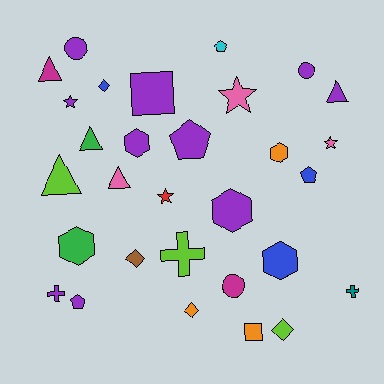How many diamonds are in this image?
There are 4 diamonds.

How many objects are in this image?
There are 30 objects.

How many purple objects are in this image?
There are 10 purple objects.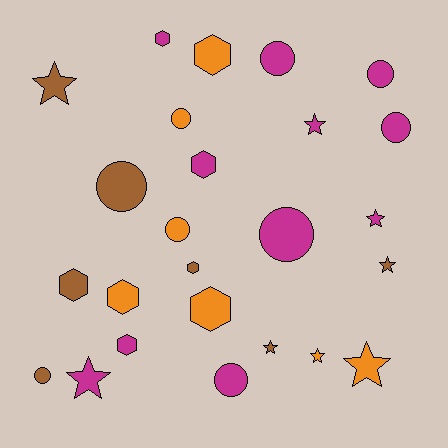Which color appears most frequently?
Magenta, with 11 objects.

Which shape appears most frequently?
Circle, with 9 objects.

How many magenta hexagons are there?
There are 3 magenta hexagons.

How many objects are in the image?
There are 25 objects.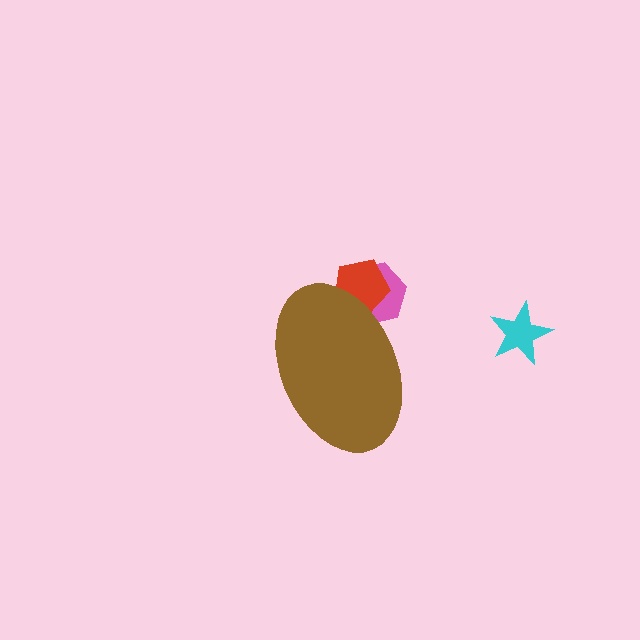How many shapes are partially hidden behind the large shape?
2 shapes are partially hidden.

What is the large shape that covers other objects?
A brown ellipse.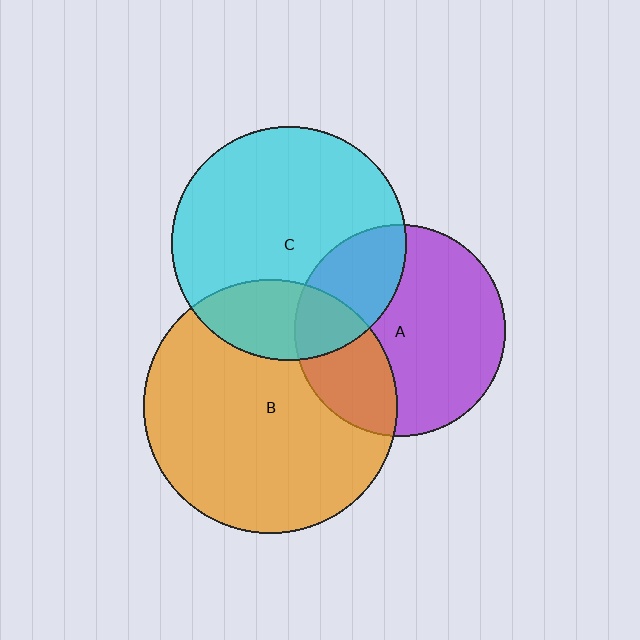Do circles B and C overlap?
Yes.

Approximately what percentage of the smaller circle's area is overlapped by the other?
Approximately 25%.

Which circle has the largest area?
Circle B (orange).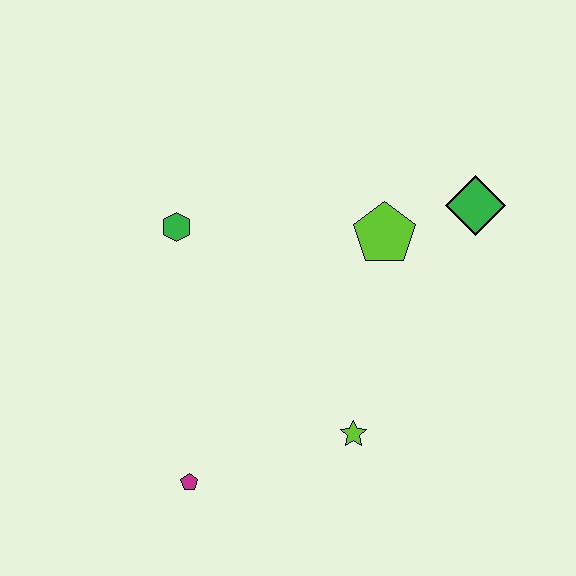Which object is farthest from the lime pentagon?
The magenta pentagon is farthest from the lime pentagon.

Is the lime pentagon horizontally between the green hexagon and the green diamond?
Yes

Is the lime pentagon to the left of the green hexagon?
No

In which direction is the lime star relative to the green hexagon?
The lime star is below the green hexagon.